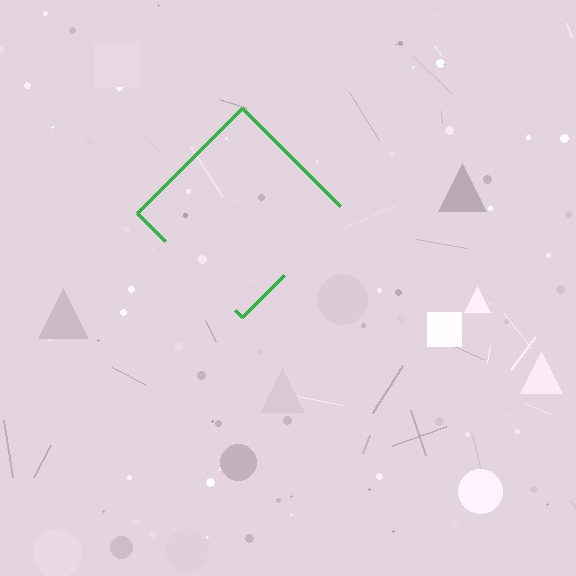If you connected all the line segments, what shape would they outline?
They would outline a diamond.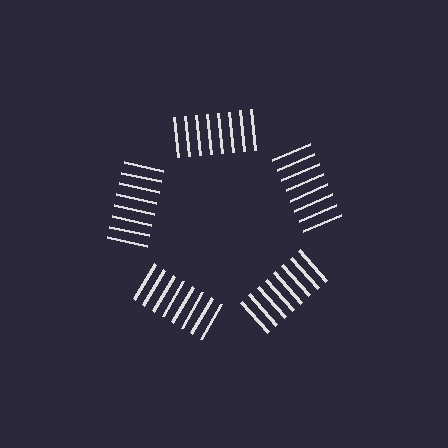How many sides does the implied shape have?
5 sides — the line-ends trace a pentagon.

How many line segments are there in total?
40 — 8 along each of the 5 edges.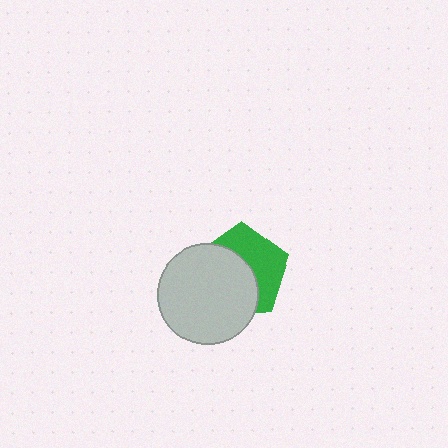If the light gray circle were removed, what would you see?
You would see the complete green pentagon.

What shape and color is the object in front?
The object in front is a light gray circle.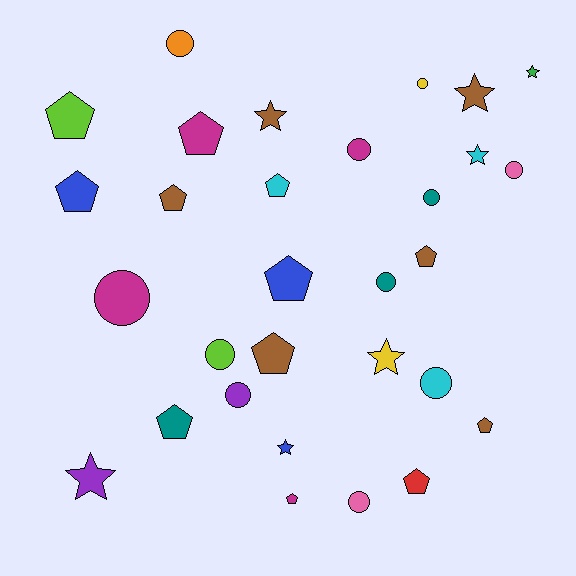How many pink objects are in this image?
There are 2 pink objects.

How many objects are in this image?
There are 30 objects.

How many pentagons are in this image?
There are 12 pentagons.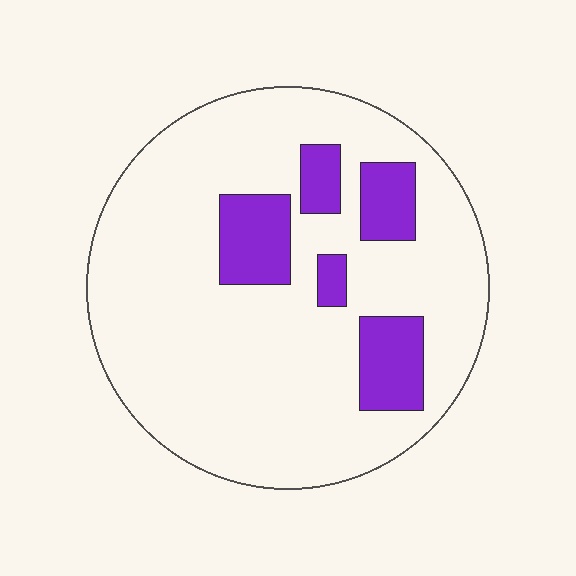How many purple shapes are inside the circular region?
5.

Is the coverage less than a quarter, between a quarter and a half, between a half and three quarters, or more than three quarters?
Less than a quarter.